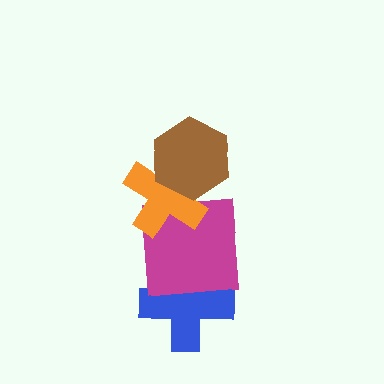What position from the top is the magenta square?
The magenta square is 3rd from the top.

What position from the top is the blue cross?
The blue cross is 4th from the top.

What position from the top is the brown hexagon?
The brown hexagon is 1st from the top.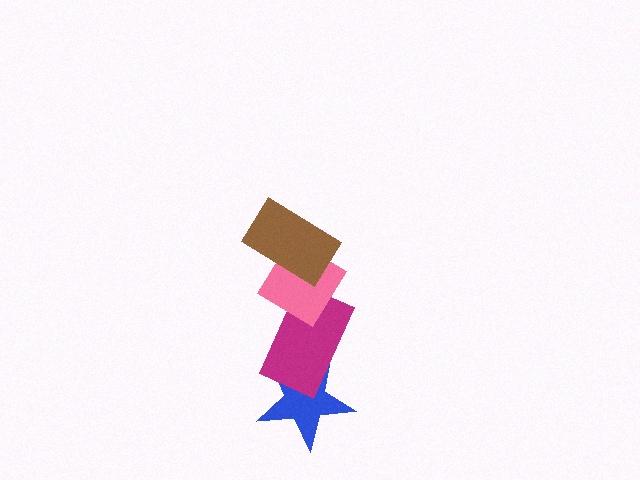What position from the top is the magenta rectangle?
The magenta rectangle is 3rd from the top.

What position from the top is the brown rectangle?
The brown rectangle is 1st from the top.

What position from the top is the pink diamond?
The pink diamond is 2nd from the top.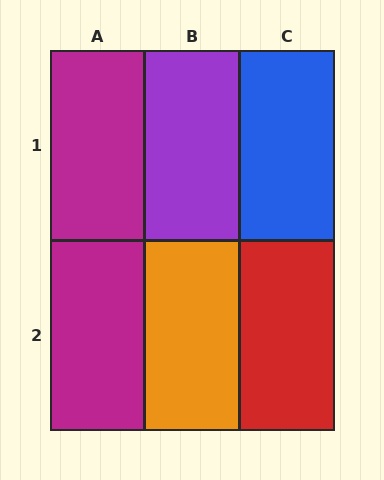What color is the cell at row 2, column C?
Red.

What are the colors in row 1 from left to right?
Magenta, purple, blue.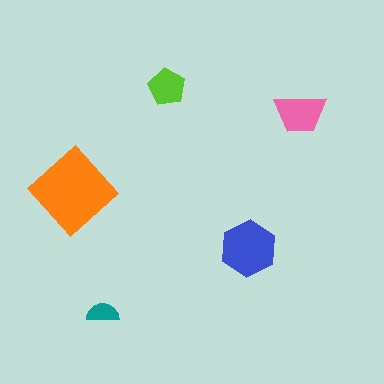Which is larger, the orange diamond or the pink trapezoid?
The orange diamond.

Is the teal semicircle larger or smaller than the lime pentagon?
Smaller.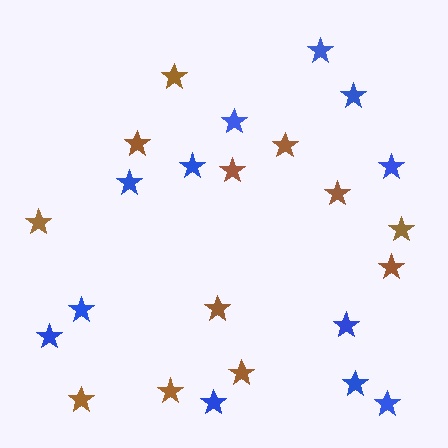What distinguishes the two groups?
There are 2 groups: one group of brown stars (12) and one group of blue stars (12).